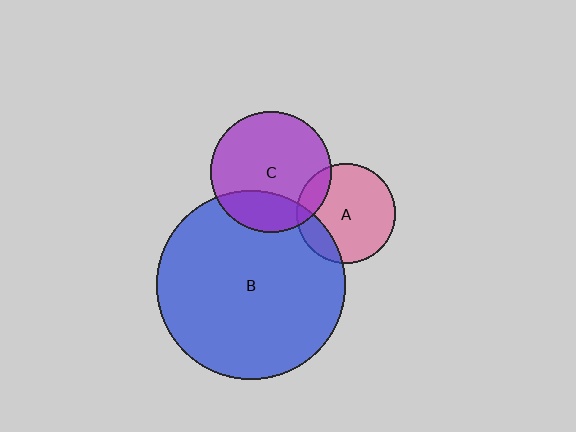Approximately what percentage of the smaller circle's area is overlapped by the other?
Approximately 15%.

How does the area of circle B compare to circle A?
Approximately 3.6 times.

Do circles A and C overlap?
Yes.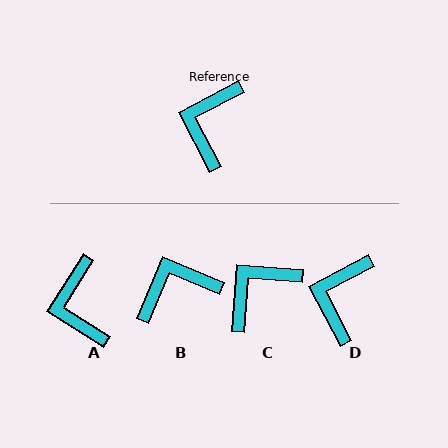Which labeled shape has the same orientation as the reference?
D.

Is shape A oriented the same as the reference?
No, it is off by about 30 degrees.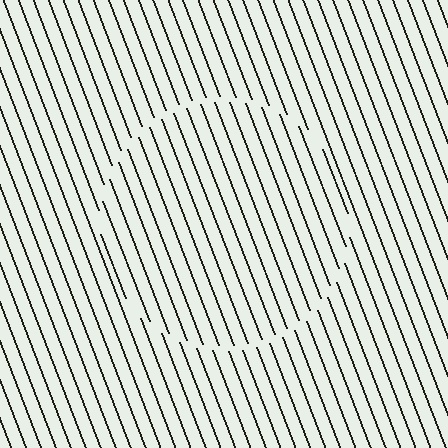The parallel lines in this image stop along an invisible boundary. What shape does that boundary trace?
An illusory circle. The interior of the shape contains the same grating, shifted by half a period — the contour is defined by the phase discontinuity where line-ends from the inner and outer gratings abut.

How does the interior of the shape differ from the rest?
The interior of the shape contains the same grating, shifted by half a period — the contour is defined by the phase discontinuity where line-ends from the inner and outer gratings abut.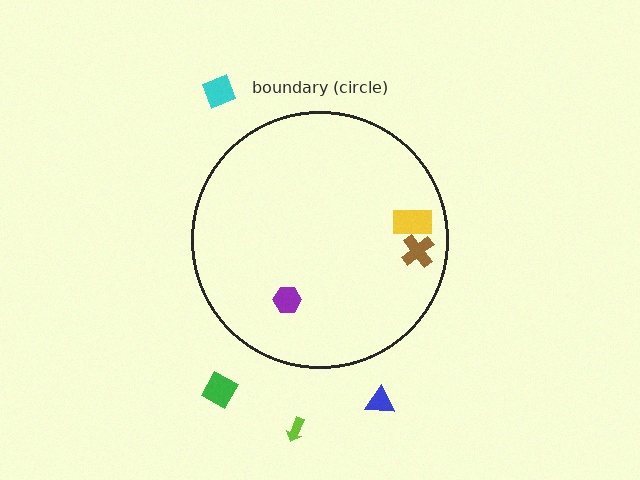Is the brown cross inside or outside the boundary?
Inside.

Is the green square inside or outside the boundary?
Outside.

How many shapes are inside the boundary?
3 inside, 4 outside.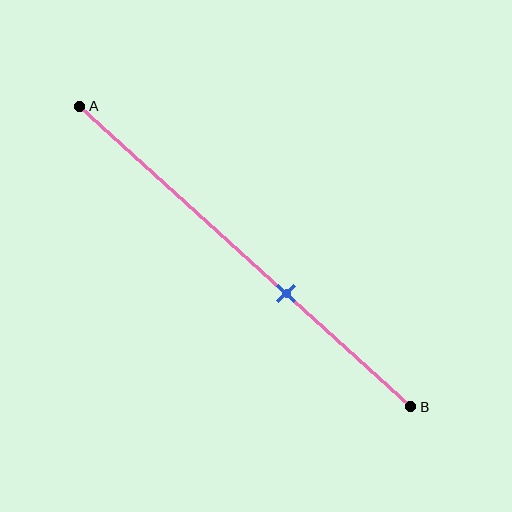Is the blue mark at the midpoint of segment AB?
No, the mark is at about 60% from A, not at the 50% midpoint.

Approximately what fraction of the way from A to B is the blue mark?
The blue mark is approximately 60% of the way from A to B.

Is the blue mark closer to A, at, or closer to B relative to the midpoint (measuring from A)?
The blue mark is closer to point B than the midpoint of segment AB.